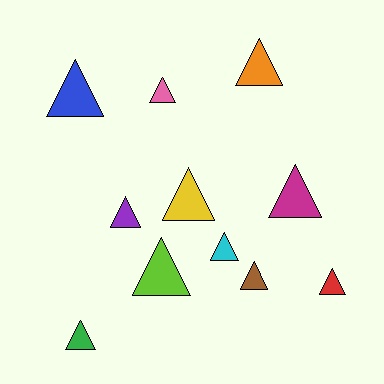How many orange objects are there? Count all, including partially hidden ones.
There is 1 orange object.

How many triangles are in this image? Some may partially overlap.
There are 11 triangles.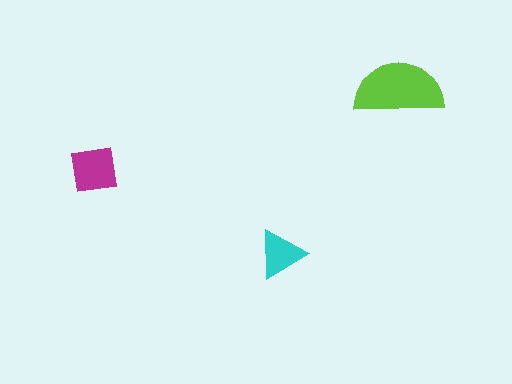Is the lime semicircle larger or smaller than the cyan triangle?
Larger.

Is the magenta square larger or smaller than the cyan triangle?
Larger.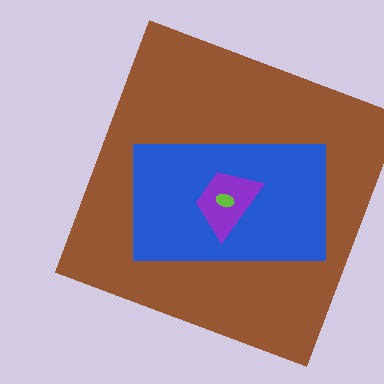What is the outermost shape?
The brown square.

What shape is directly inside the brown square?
The blue rectangle.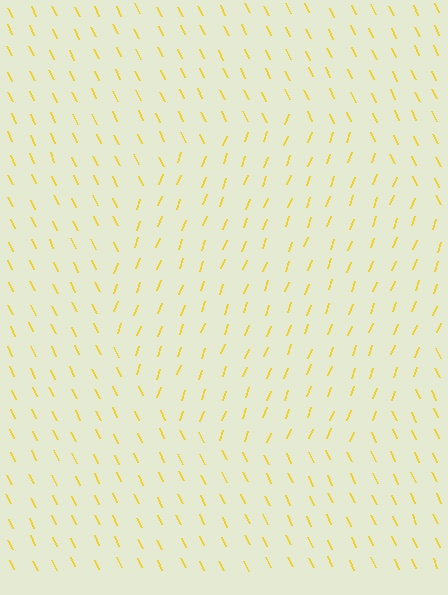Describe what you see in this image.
The image is filled with small yellow line segments. A circle region in the image has lines oriented differently from the surrounding lines, creating a visible texture boundary.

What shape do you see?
I see a circle.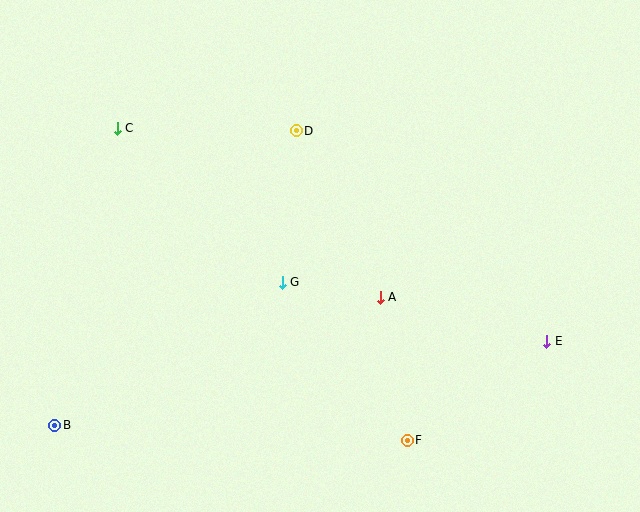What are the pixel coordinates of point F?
Point F is at (407, 440).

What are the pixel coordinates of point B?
Point B is at (55, 425).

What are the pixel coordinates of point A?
Point A is at (380, 297).